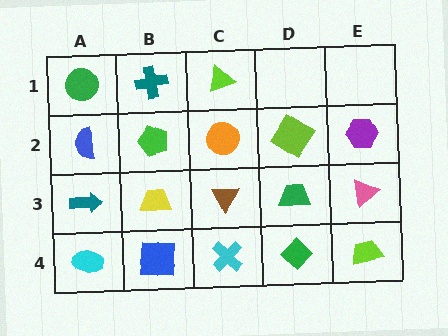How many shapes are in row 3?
5 shapes.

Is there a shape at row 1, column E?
No, that cell is empty.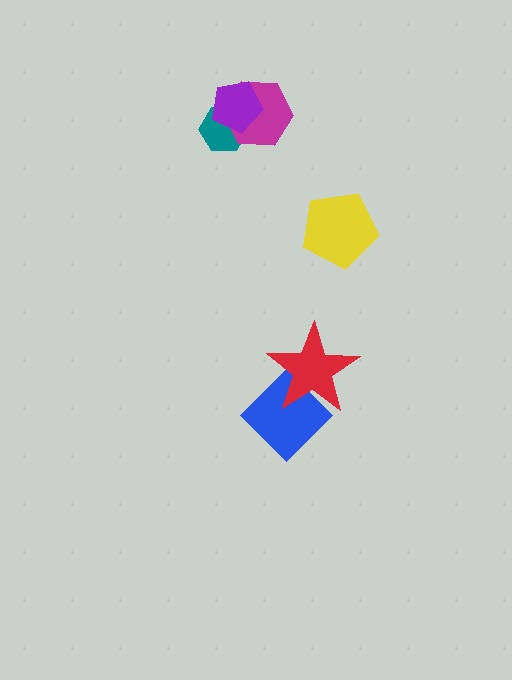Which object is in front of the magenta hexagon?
The purple pentagon is in front of the magenta hexagon.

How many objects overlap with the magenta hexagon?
2 objects overlap with the magenta hexagon.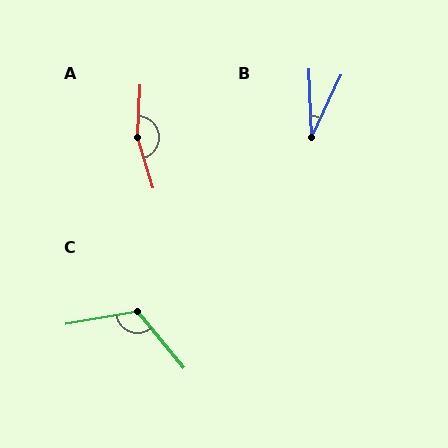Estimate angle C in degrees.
Approximately 120 degrees.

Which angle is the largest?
A, at approximately 160 degrees.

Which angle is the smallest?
B, at approximately 27 degrees.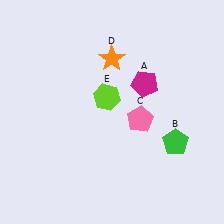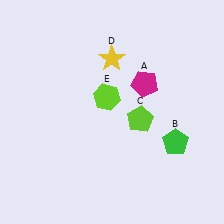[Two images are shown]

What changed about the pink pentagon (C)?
In Image 1, C is pink. In Image 2, it changed to lime.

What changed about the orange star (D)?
In Image 1, D is orange. In Image 2, it changed to yellow.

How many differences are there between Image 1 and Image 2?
There are 2 differences between the two images.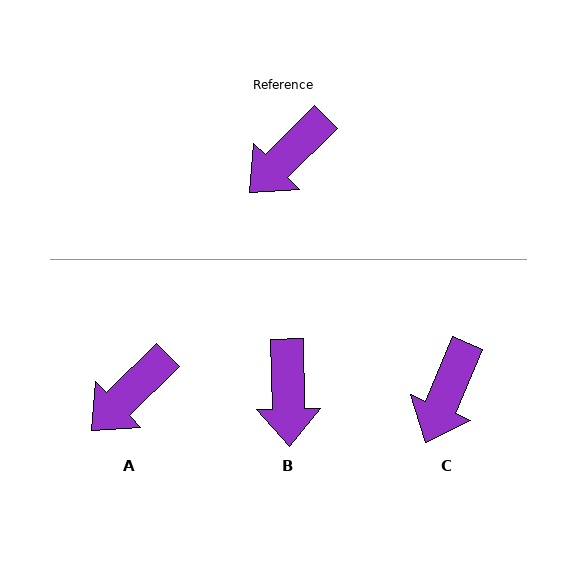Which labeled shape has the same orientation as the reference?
A.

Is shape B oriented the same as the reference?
No, it is off by about 47 degrees.